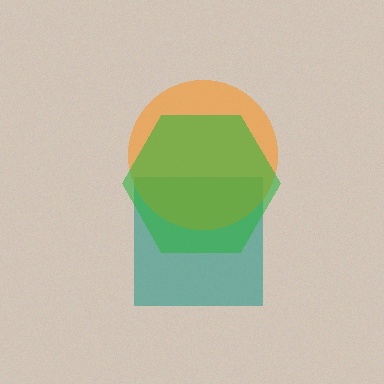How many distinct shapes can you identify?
There are 3 distinct shapes: a teal square, an orange circle, a green hexagon.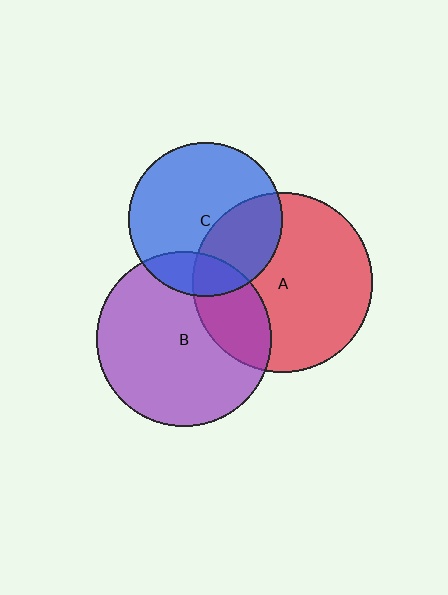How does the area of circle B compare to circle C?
Approximately 1.3 times.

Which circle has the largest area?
Circle A (red).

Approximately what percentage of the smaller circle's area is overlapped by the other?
Approximately 25%.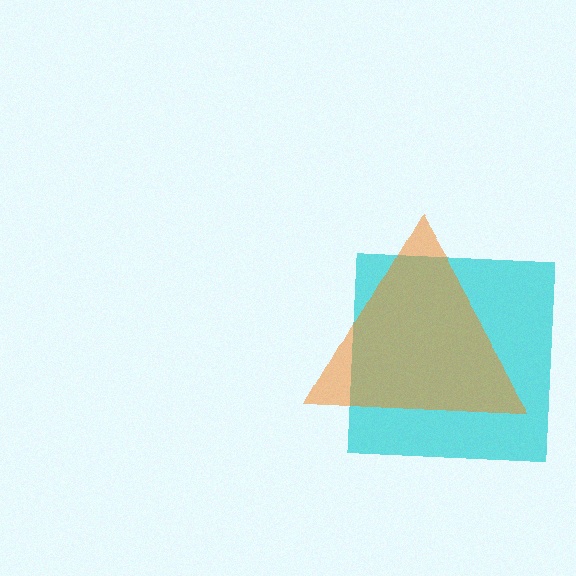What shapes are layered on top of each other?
The layered shapes are: a cyan square, an orange triangle.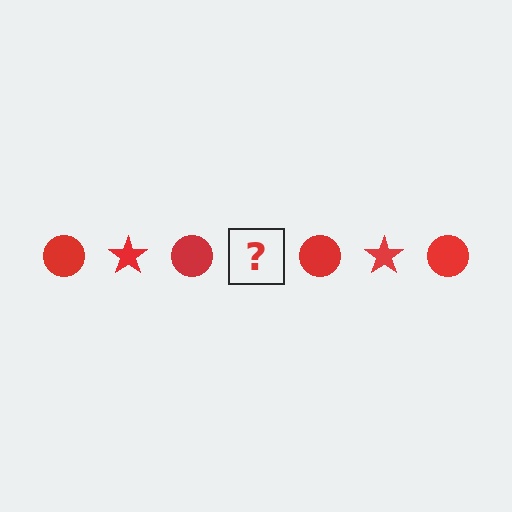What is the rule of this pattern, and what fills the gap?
The rule is that the pattern cycles through circle, star shapes in red. The gap should be filled with a red star.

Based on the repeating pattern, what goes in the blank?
The blank should be a red star.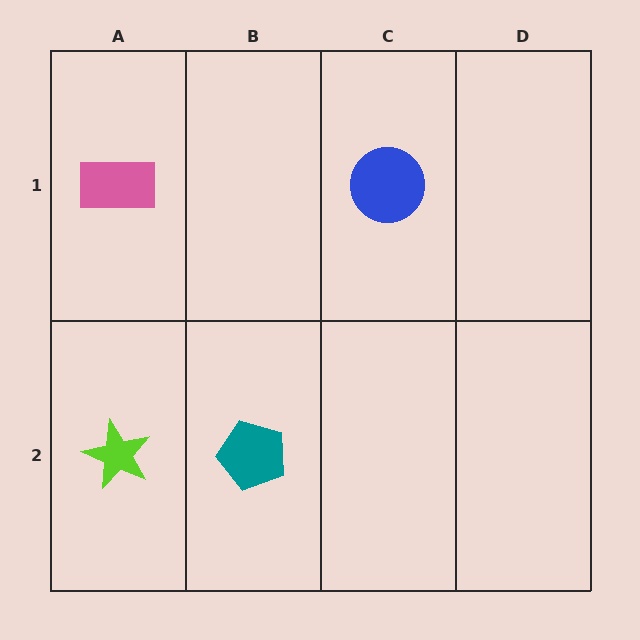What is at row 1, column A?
A pink rectangle.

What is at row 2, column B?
A teal pentagon.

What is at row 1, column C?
A blue circle.